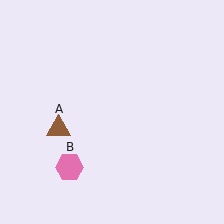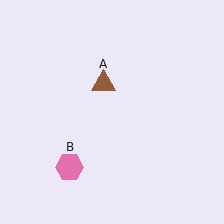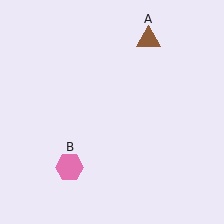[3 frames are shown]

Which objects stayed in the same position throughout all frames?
Pink hexagon (object B) remained stationary.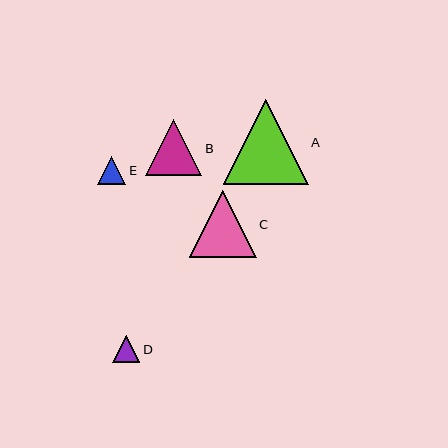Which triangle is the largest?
Triangle A is the largest with a size of approximately 85 pixels.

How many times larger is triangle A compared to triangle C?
Triangle A is approximately 1.3 times the size of triangle C.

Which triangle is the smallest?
Triangle D is the smallest with a size of approximately 27 pixels.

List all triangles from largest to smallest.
From largest to smallest: A, C, B, E, D.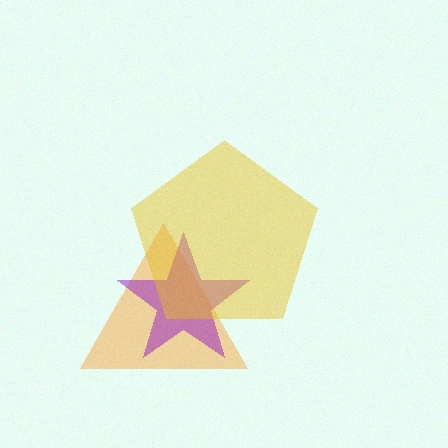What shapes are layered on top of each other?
The layered shapes are: an orange triangle, a purple star, a yellow pentagon.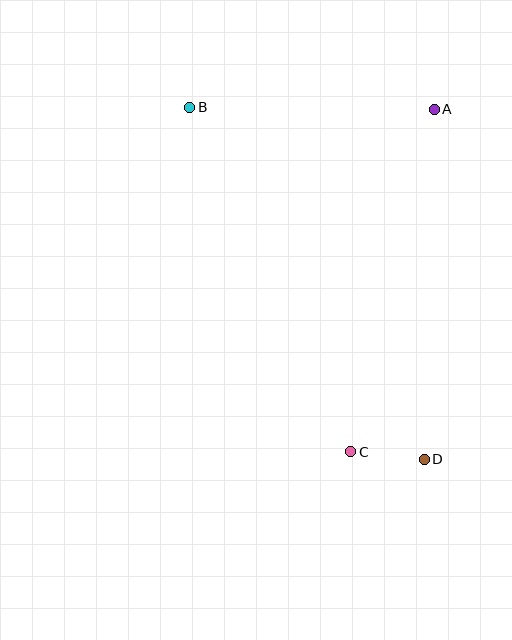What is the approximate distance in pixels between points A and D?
The distance between A and D is approximately 350 pixels.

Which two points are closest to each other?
Points C and D are closest to each other.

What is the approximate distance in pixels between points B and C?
The distance between B and C is approximately 380 pixels.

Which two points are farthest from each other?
Points B and D are farthest from each other.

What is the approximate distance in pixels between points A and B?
The distance between A and B is approximately 245 pixels.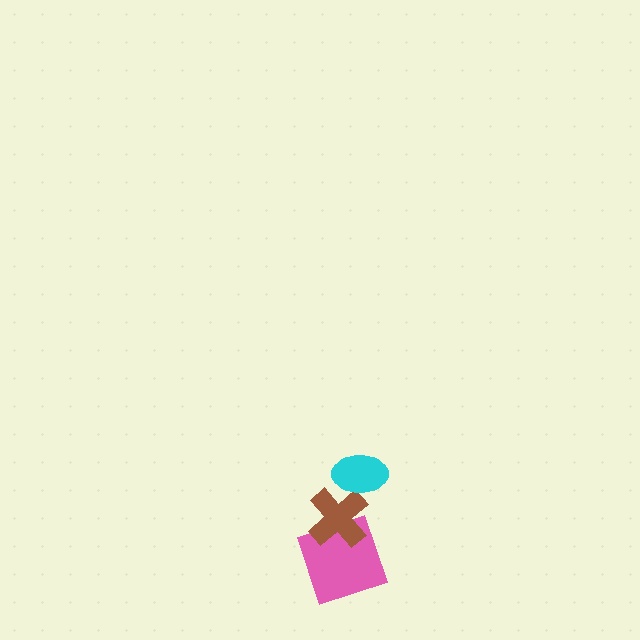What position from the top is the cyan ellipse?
The cyan ellipse is 1st from the top.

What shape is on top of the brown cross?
The cyan ellipse is on top of the brown cross.